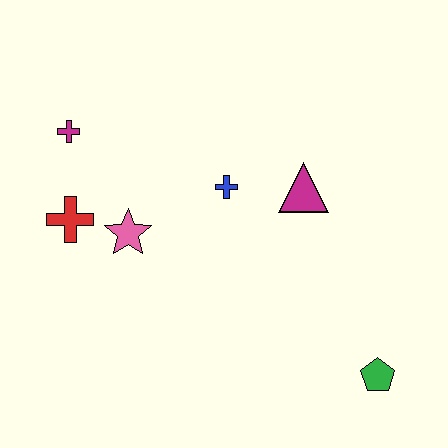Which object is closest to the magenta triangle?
The blue cross is closest to the magenta triangle.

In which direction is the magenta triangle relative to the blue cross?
The magenta triangle is to the right of the blue cross.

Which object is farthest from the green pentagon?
The magenta cross is farthest from the green pentagon.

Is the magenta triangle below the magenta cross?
Yes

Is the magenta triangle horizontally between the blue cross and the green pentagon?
Yes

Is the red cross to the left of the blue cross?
Yes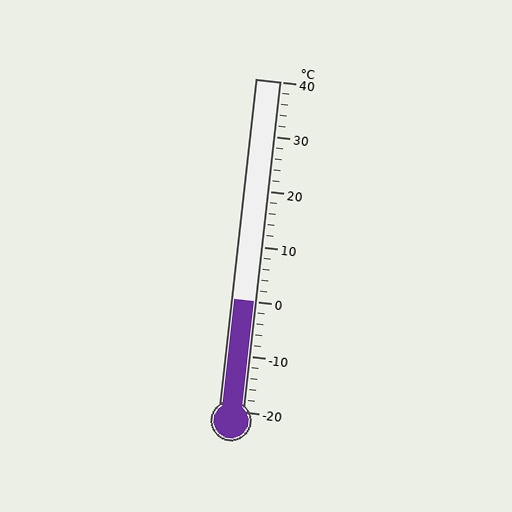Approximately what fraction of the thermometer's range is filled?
The thermometer is filled to approximately 35% of its range.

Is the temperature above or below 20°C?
The temperature is below 20°C.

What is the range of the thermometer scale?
The thermometer scale ranges from -20°C to 40°C.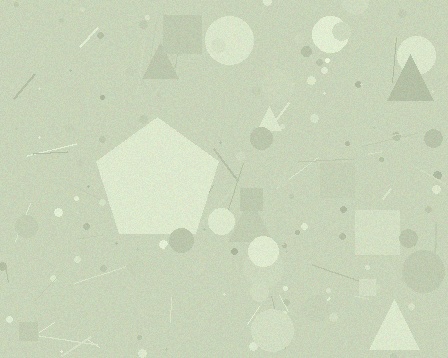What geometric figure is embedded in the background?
A pentagon is embedded in the background.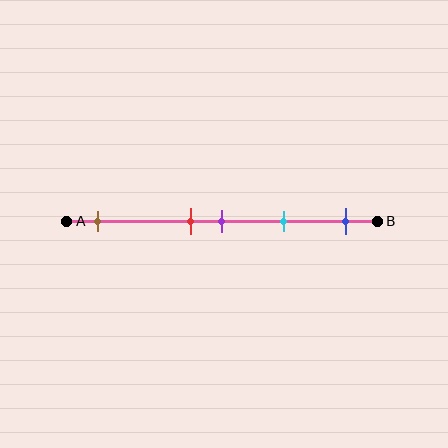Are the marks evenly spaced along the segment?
No, the marks are not evenly spaced.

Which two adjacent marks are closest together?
The red and purple marks are the closest adjacent pair.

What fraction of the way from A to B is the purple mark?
The purple mark is approximately 50% (0.5) of the way from A to B.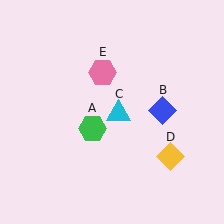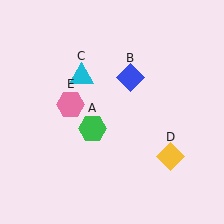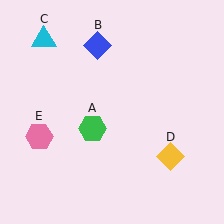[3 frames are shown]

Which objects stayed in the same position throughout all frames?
Green hexagon (object A) and yellow diamond (object D) remained stationary.